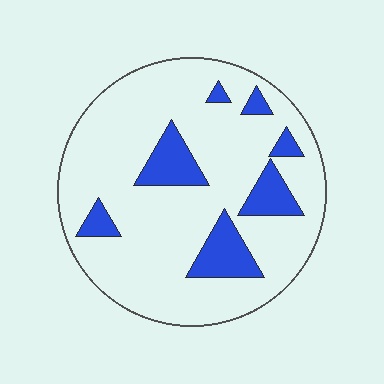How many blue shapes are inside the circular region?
7.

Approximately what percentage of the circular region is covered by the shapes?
Approximately 15%.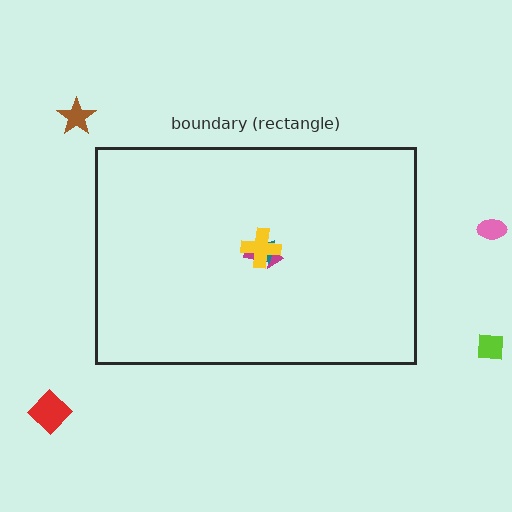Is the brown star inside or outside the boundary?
Outside.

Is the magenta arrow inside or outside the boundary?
Inside.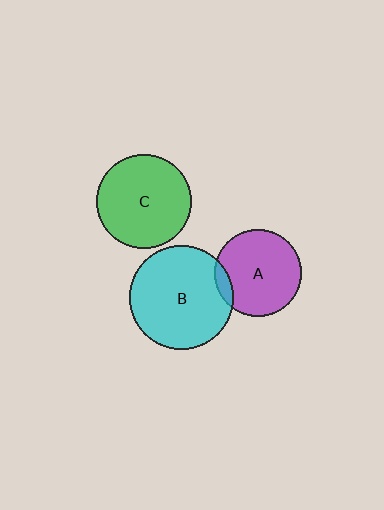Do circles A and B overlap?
Yes.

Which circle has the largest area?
Circle B (cyan).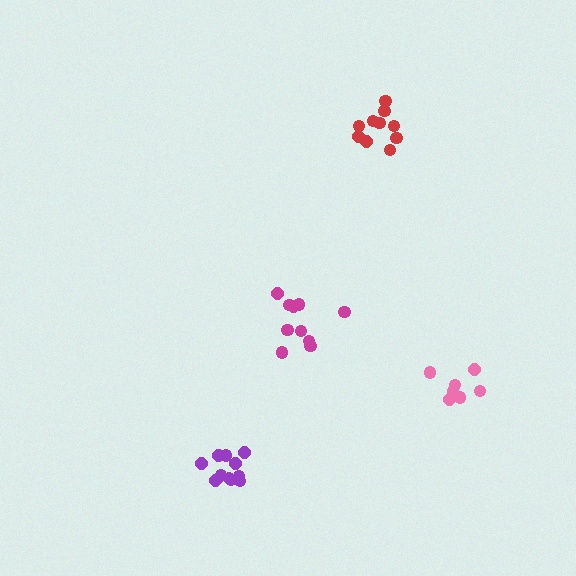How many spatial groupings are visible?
There are 4 spatial groupings.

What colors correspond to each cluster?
The clusters are colored: red, magenta, purple, pink.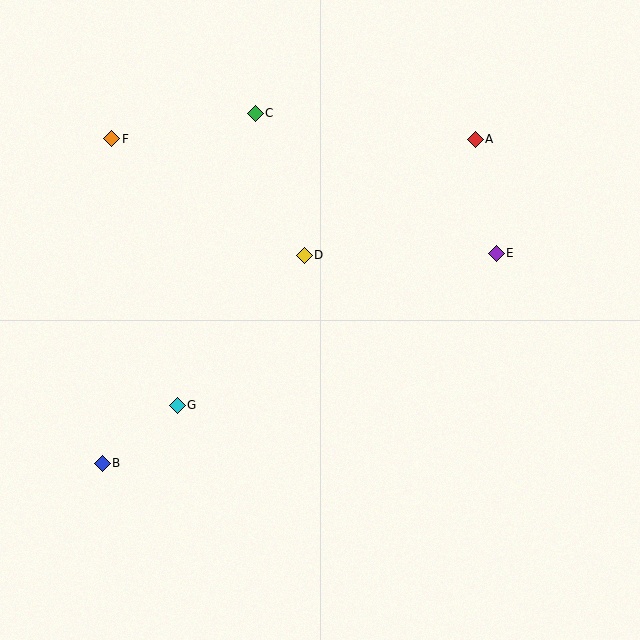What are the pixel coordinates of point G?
Point G is at (177, 405).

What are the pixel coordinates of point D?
Point D is at (304, 255).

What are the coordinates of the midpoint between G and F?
The midpoint between G and F is at (145, 272).